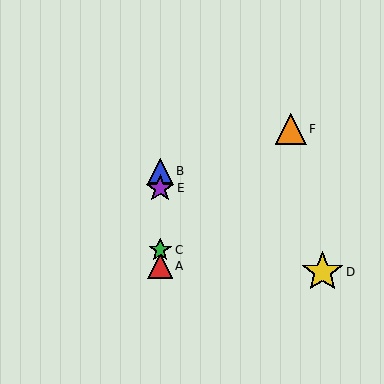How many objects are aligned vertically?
4 objects (A, B, C, E) are aligned vertically.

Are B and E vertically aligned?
Yes, both are at x≈160.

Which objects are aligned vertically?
Objects A, B, C, E are aligned vertically.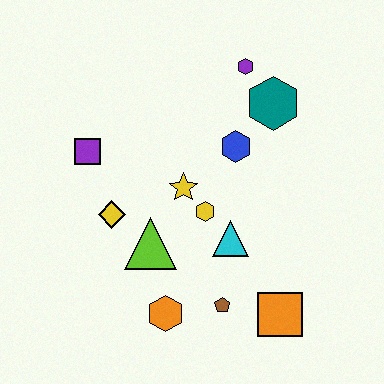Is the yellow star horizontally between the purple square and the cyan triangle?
Yes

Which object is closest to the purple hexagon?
The teal hexagon is closest to the purple hexagon.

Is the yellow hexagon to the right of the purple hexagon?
No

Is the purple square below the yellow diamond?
No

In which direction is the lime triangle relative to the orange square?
The lime triangle is to the left of the orange square.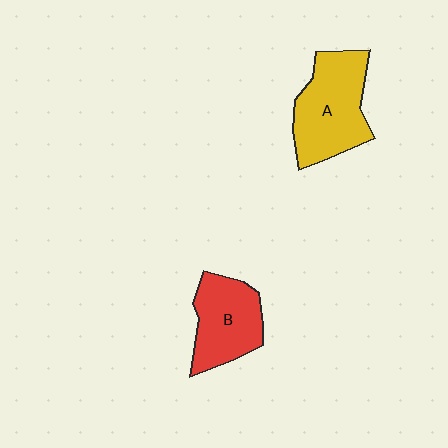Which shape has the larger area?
Shape A (yellow).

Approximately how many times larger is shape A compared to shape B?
Approximately 1.3 times.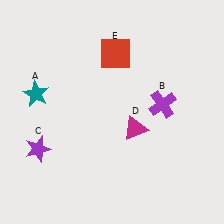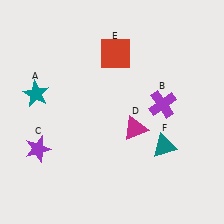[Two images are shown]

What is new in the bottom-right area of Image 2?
A teal triangle (F) was added in the bottom-right area of Image 2.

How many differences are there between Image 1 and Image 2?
There is 1 difference between the two images.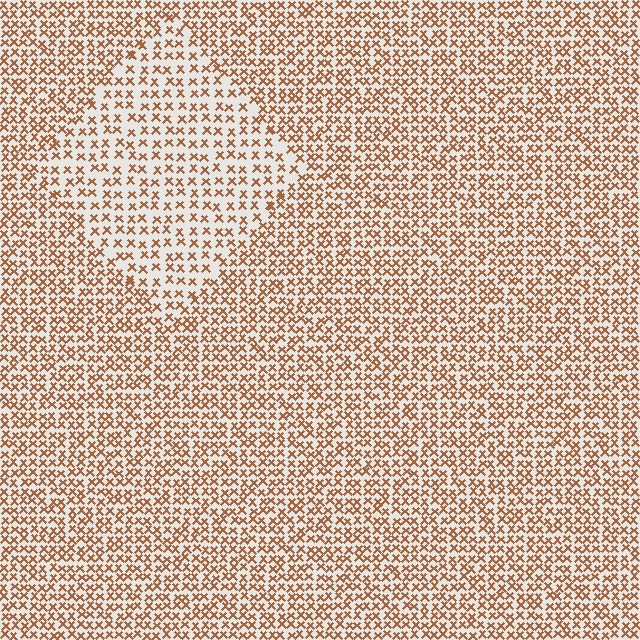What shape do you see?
I see a diamond.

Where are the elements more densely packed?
The elements are more densely packed outside the diamond boundary.